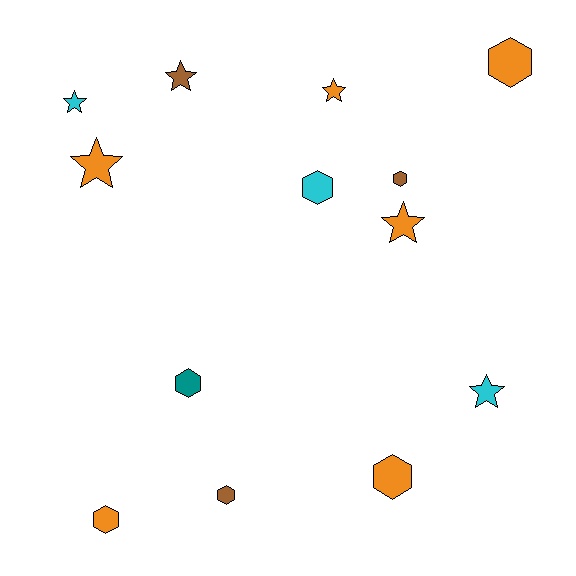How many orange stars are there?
There are 3 orange stars.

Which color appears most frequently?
Orange, with 6 objects.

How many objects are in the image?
There are 13 objects.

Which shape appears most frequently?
Hexagon, with 7 objects.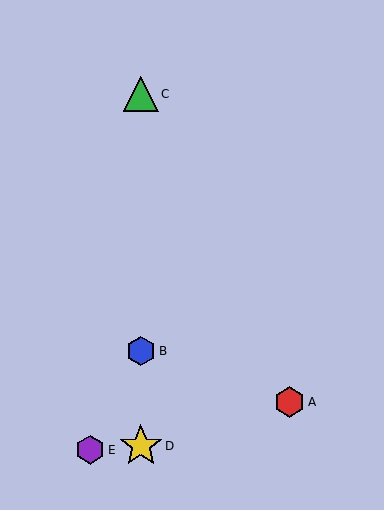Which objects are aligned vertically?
Objects B, C, D are aligned vertically.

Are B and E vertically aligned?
No, B is at x≈141 and E is at x≈90.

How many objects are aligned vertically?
3 objects (B, C, D) are aligned vertically.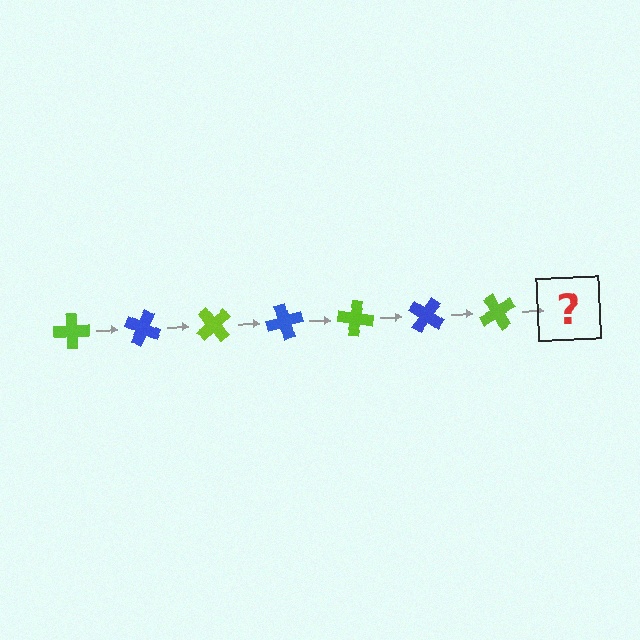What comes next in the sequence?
The next element should be a blue cross, rotated 175 degrees from the start.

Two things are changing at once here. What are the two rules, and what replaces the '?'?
The two rules are that it rotates 25 degrees each step and the color cycles through lime and blue. The '?' should be a blue cross, rotated 175 degrees from the start.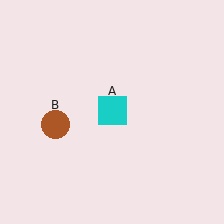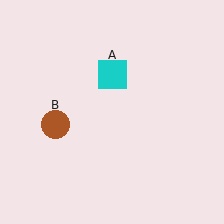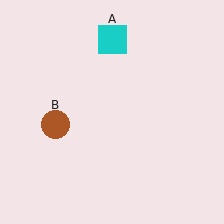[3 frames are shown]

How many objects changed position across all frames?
1 object changed position: cyan square (object A).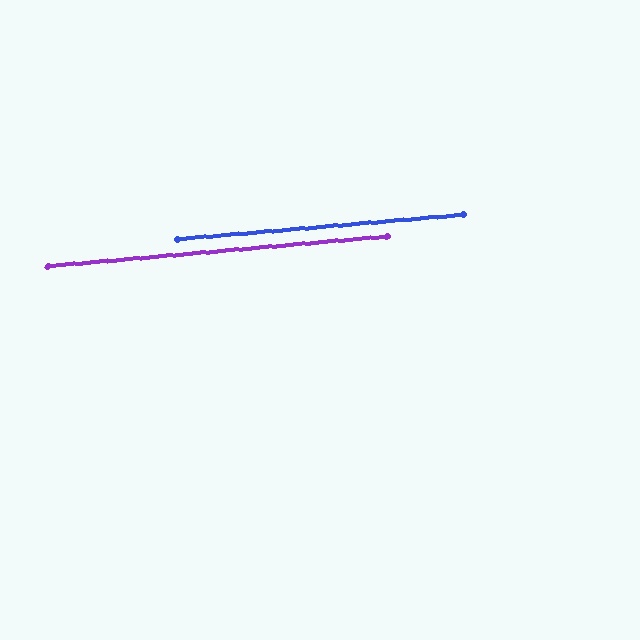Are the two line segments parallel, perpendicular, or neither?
Parallel — their directions differ by only 0.2°.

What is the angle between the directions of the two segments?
Approximately 0 degrees.